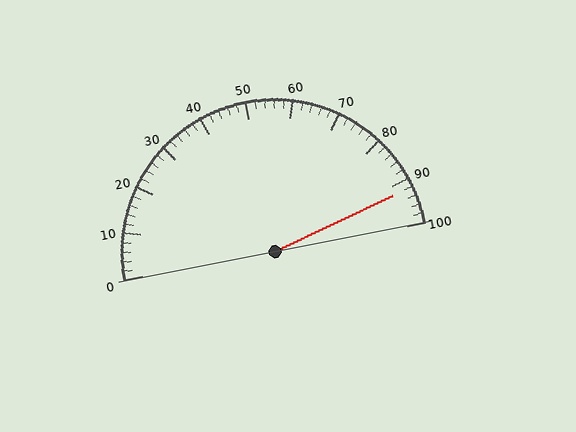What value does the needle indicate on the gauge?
The needle indicates approximately 92.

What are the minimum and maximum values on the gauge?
The gauge ranges from 0 to 100.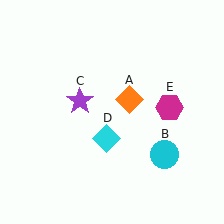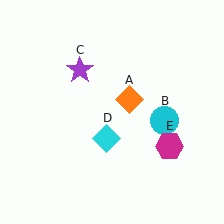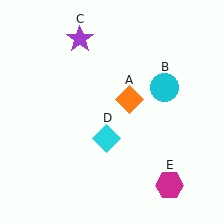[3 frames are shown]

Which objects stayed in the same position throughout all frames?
Orange diamond (object A) and cyan diamond (object D) remained stationary.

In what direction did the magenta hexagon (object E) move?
The magenta hexagon (object E) moved down.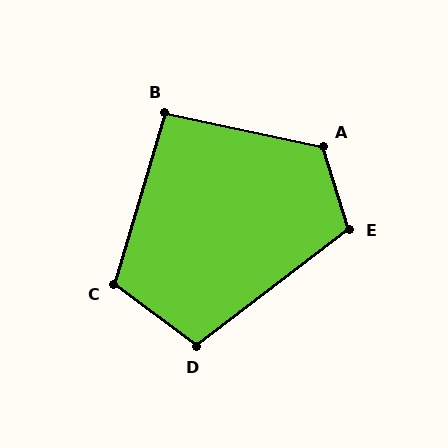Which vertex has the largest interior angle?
A, at approximately 120 degrees.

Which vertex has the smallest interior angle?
B, at approximately 95 degrees.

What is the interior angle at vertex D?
Approximately 106 degrees (obtuse).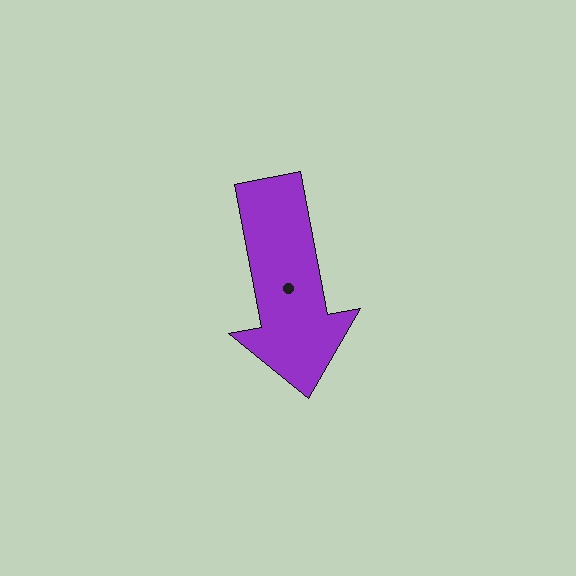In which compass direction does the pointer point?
South.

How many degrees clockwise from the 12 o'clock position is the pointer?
Approximately 169 degrees.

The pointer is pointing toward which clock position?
Roughly 6 o'clock.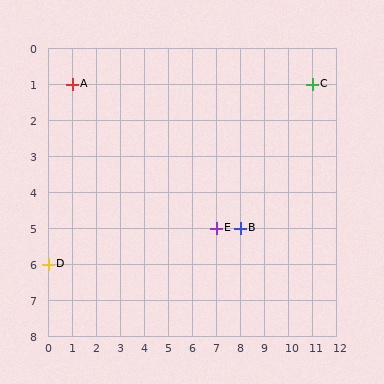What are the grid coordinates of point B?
Point B is at grid coordinates (8, 5).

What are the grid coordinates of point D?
Point D is at grid coordinates (0, 6).